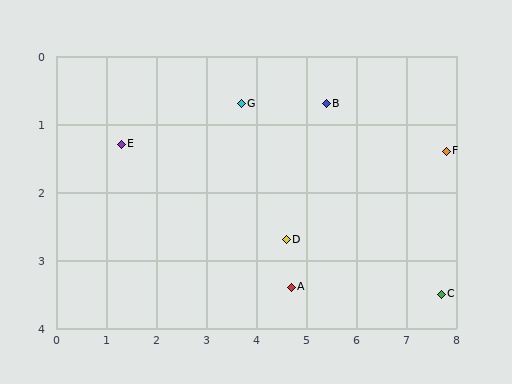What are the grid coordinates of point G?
Point G is at approximately (3.7, 0.7).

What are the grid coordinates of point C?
Point C is at approximately (7.7, 3.5).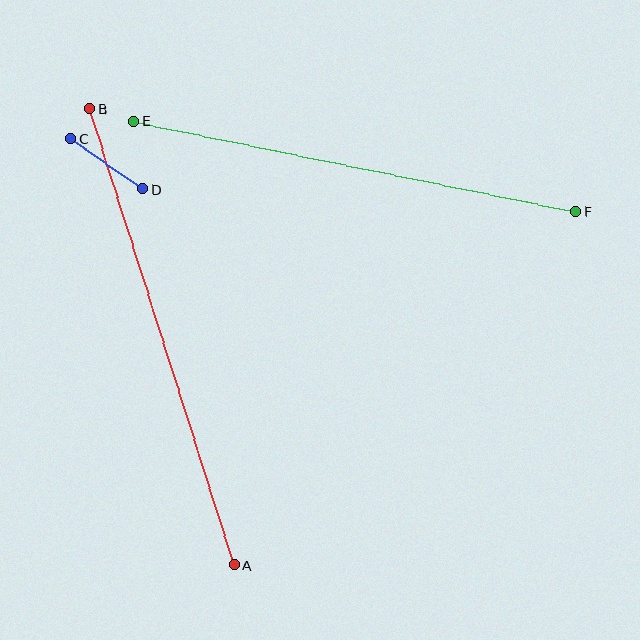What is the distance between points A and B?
The distance is approximately 478 pixels.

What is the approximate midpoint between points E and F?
The midpoint is at approximately (355, 167) pixels.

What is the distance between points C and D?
The distance is approximately 88 pixels.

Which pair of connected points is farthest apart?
Points A and B are farthest apart.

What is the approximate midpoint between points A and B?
The midpoint is at approximately (162, 337) pixels.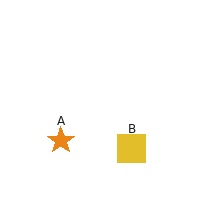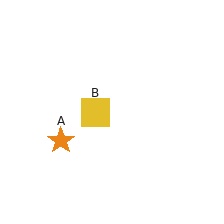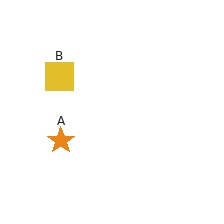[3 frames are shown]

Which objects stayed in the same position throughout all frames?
Orange star (object A) remained stationary.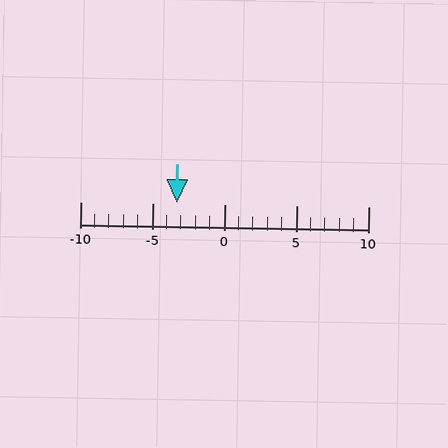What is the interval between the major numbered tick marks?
The major tick marks are spaced 5 units apart.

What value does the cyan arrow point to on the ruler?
The cyan arrow points to approximately -3.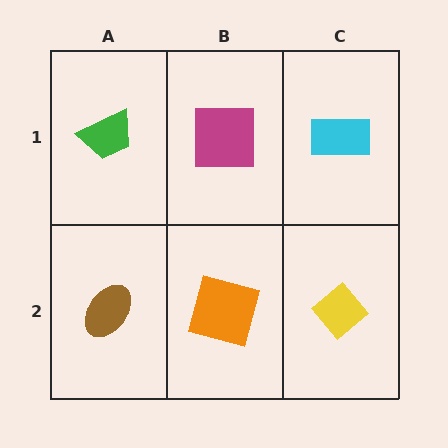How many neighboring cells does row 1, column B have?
3.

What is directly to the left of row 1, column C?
A magenta square.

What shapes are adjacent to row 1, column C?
A yellow diamond (row 2, column C), a magenta square (row 1, column B).